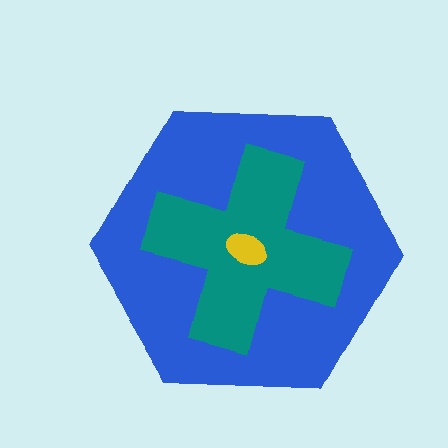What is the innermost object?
The yellow ellipse.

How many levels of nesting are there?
3.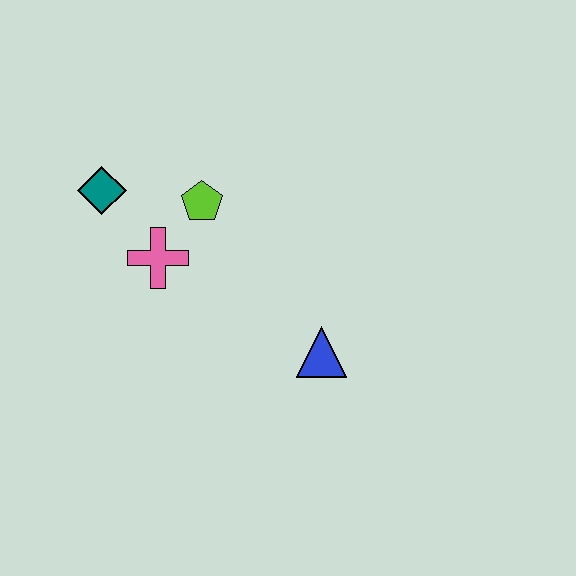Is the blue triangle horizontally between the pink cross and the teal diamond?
No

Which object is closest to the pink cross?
The lime pentagon is closest to the pink cross.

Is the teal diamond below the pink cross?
No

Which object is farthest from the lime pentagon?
The blue triangle is farthest from the lime pentagon.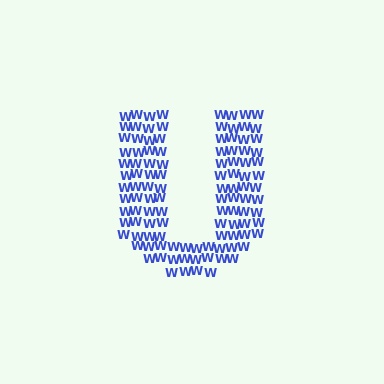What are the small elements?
The small elements are letter W's.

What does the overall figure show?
The overall figure shows the letter U.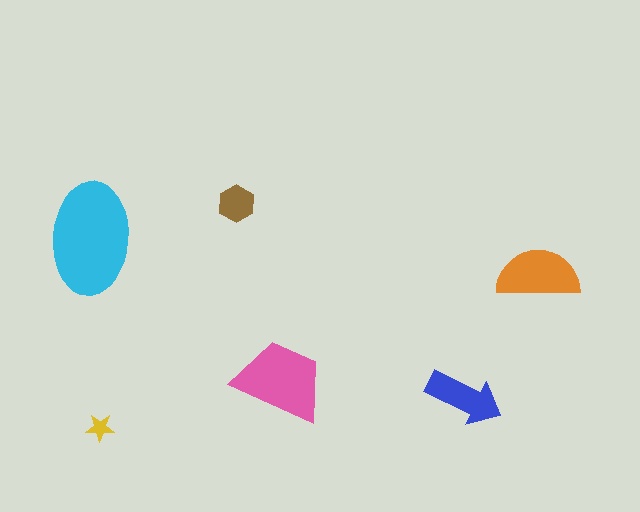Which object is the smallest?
The yellow star.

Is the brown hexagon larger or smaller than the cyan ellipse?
Smaller.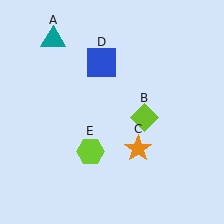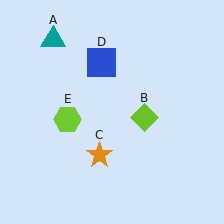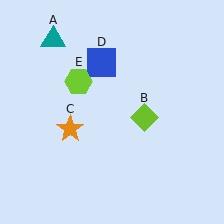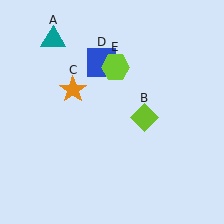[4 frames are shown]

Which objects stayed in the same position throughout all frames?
Teal triangle (object A) and lime diamond (object B) and blue square (object D) remained stationary.